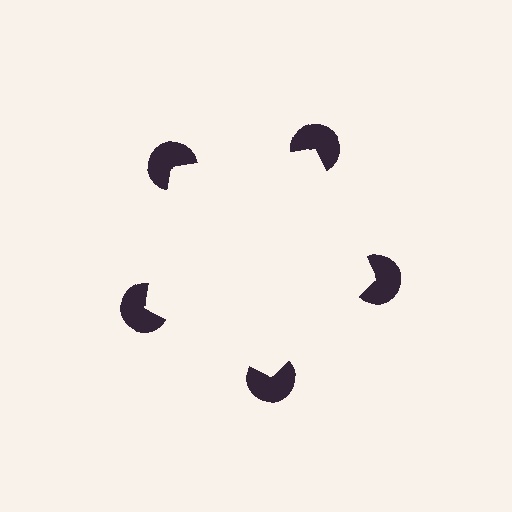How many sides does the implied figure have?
5 sides.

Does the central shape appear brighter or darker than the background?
It typically appears slightly brighter than the background, even though no actual brightness change is drawn.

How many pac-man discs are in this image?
There are 5 — one at each vertex of the illusory pentagon.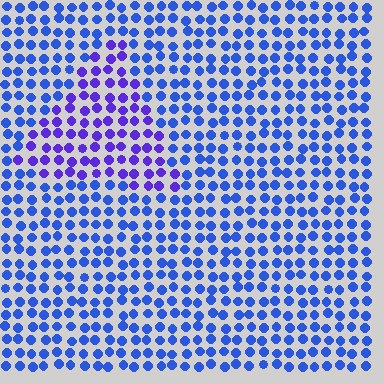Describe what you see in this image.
The image is filled with small blue elements in a uniform arrangement. A triangle-shaped region is visible where the elements are tinted to a slightly different hue, forming a subtle color boundary.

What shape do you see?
I see a triangle.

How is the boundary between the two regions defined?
The boundary is defined purely by a slight shift in hue (about 32 degrees). Spacing, size, and orientation are identical on both sides.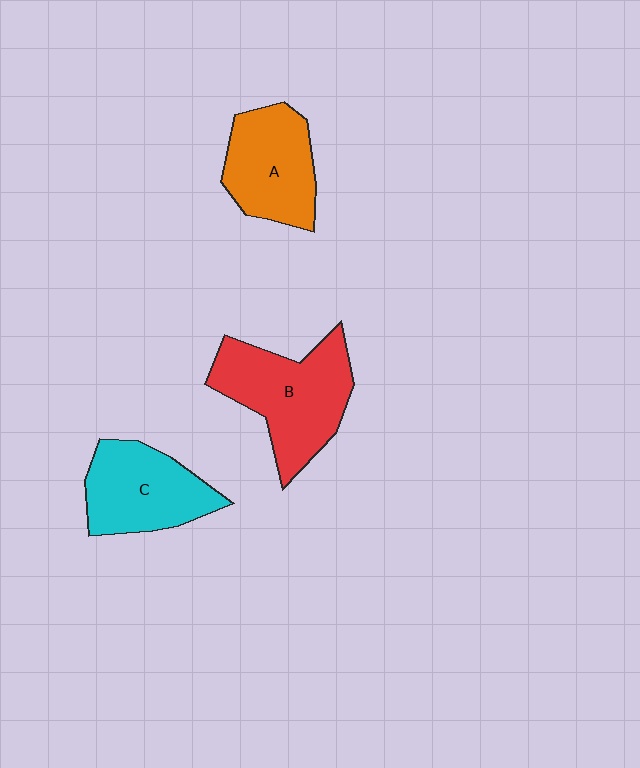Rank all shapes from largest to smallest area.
From largest to smallest: B (red), C (cyan), A (orange).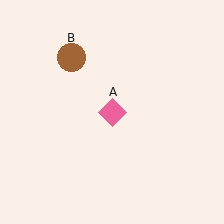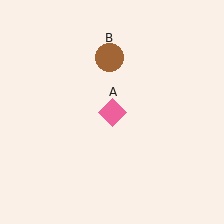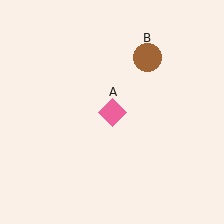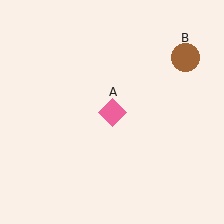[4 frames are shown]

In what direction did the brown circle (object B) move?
The brown circle (object B) moved right.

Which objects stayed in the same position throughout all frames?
Pink diamond (object A) remained stationary.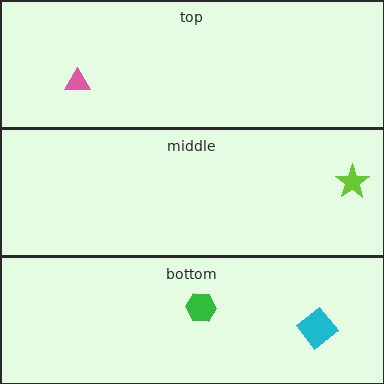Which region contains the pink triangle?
The top region.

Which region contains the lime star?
The middle region.